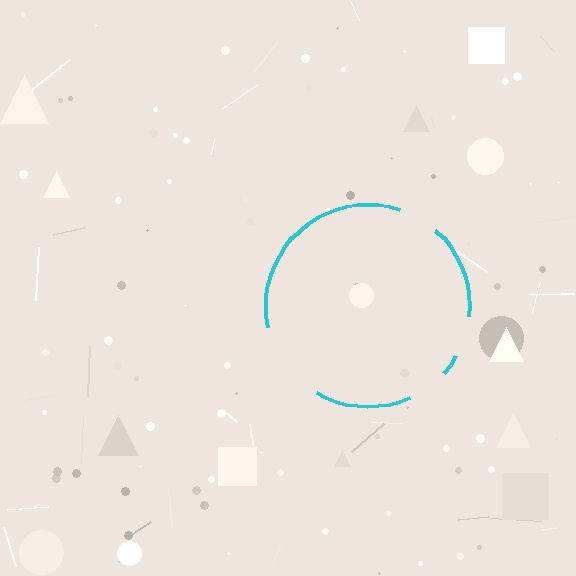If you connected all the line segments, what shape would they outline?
They would outline a circle.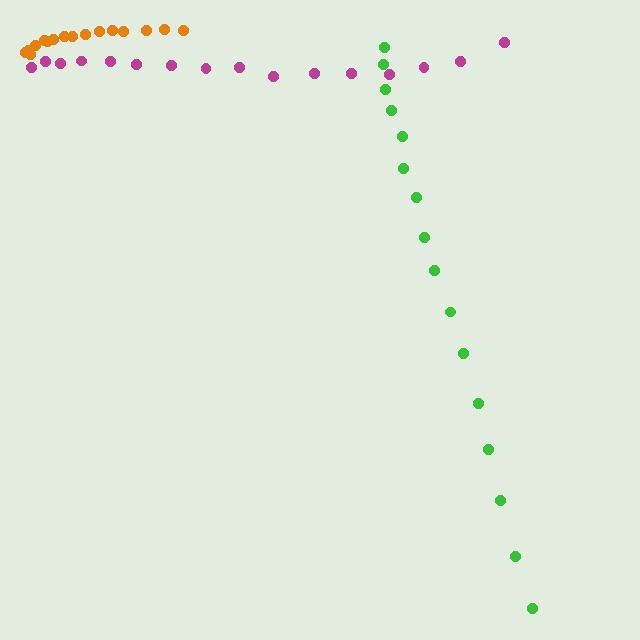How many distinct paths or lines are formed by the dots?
There are 3 distinct paths.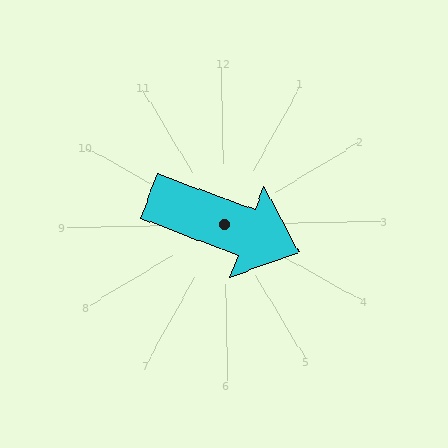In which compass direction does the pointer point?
East.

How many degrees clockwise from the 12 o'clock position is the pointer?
Approximately 111 degrees.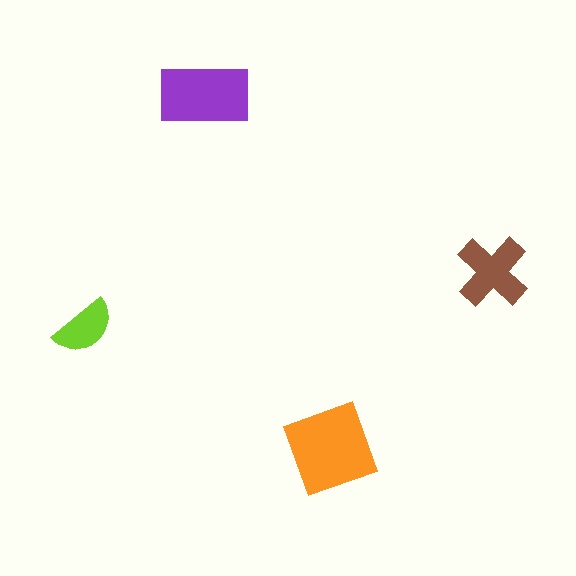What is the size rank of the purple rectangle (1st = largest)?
2nd.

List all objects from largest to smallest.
The orange diamond, the purple rectangle, the brown cross, the lime semicircle.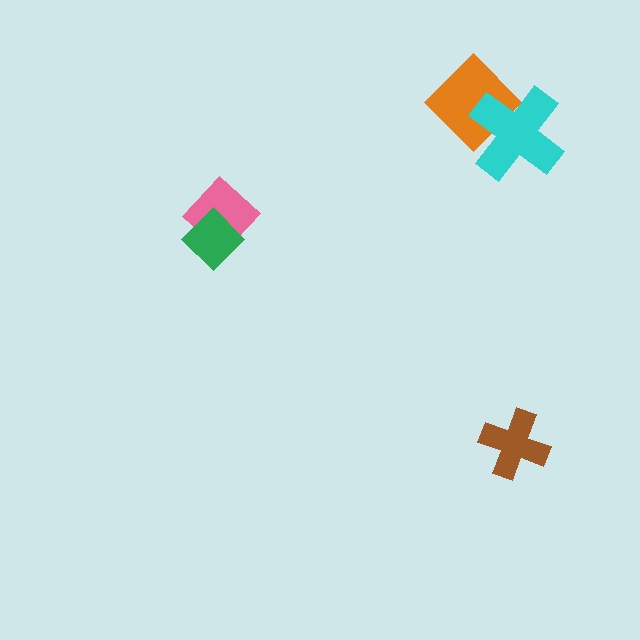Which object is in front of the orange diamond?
The cyan cross is in front of the orange diamond.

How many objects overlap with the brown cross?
0 objects overlap with the brown cross.